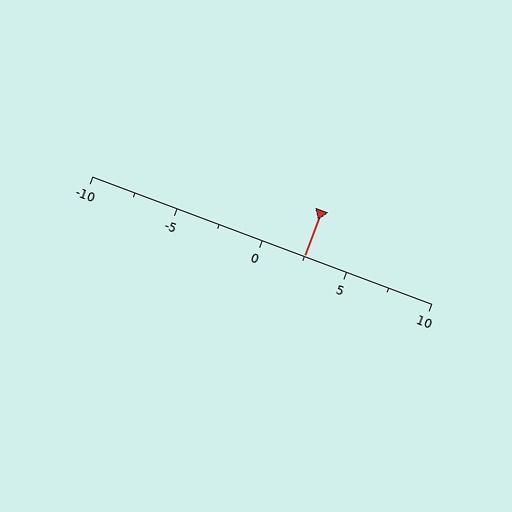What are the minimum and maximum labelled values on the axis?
The axis runs from -10 to 10.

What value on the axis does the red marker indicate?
The marker indicates approximately 2.5.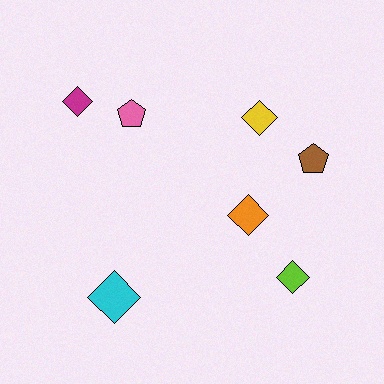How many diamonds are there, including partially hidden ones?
There are 5 diamonds.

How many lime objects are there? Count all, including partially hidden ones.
There is 1 lime object.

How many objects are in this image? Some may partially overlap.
There are 7 objects.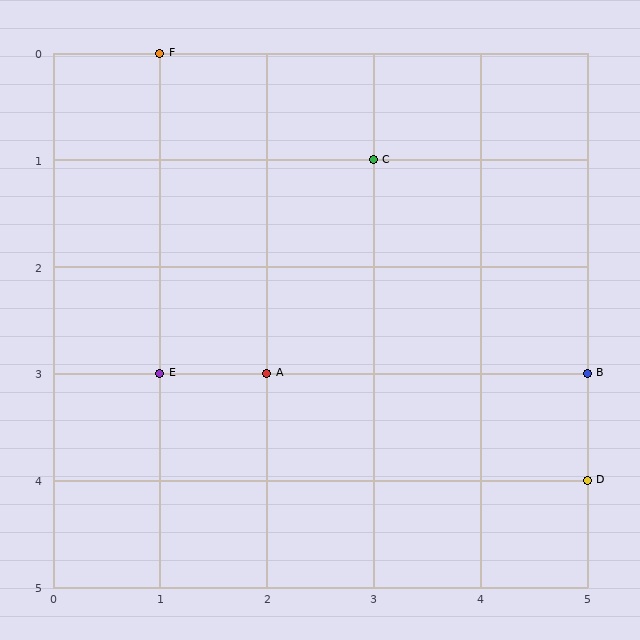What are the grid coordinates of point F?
Point F is at grid coordinates (1, 0).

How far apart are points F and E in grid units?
Points F and E are 3 rows apart.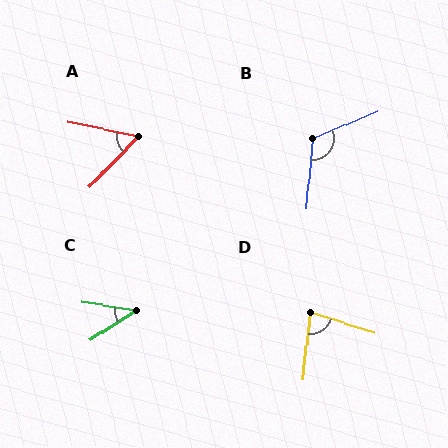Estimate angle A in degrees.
Approximately 57 degrees.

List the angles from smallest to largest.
C (41°), A (57°), D (78°), B (119°).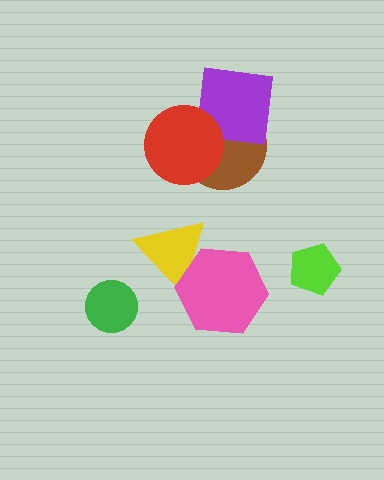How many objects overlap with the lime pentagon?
0 objects overlap with the lime pentagon.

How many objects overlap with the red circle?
2 objects overlap with the red circle.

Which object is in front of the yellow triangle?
The pink hexagon is in front of the yellow triangle.